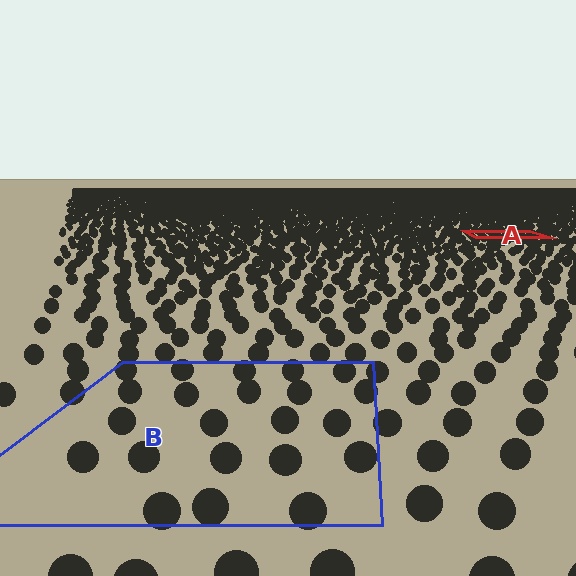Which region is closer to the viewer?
Region B is closer. The texture elements there are larger and more spread out.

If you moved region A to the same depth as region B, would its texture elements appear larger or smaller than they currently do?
They would appear larger. At a closer depth, the same texture elements are projected at a bigger on-screen size.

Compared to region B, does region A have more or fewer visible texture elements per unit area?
Region A has more texture elements per unit area — they are packed more densely because it is farther away.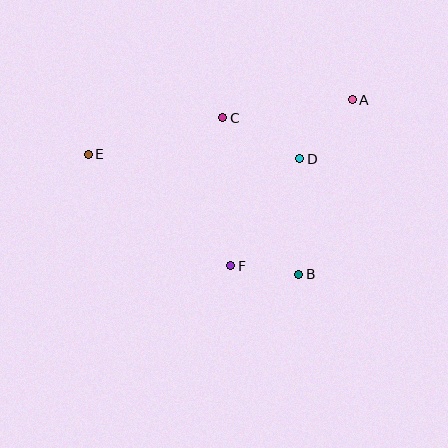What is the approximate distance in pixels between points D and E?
The distance between D and E is approximately 212 pixels.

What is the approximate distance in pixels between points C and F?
The distance between C and F is approximately 148 pixels.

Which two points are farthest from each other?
Points A and E are farthest from each other.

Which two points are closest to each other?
Points B and F are closest to each other.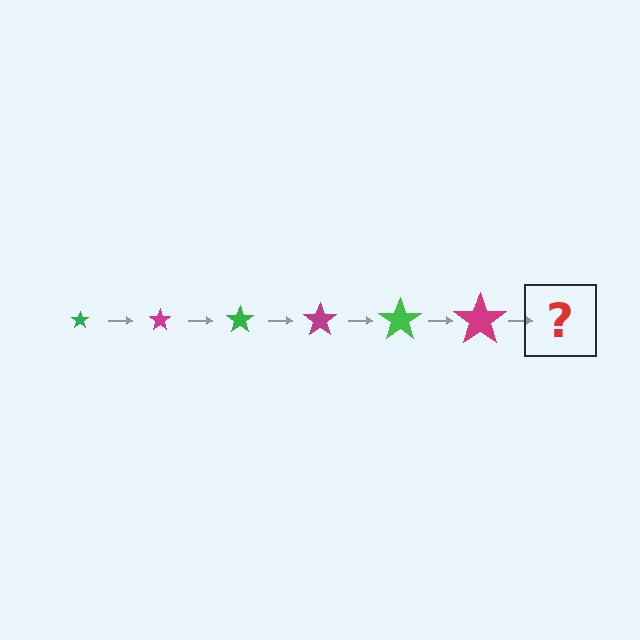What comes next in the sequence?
The next element should be a green star, larger than the previous one.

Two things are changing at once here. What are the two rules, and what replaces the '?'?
The two rules are that the star grows larger each step and the color cycles through green and magenta. The '?' should be a green star, larger than the previous one.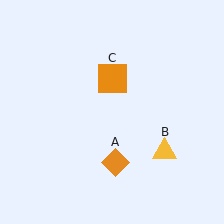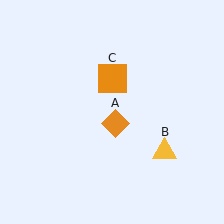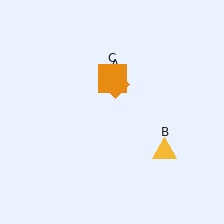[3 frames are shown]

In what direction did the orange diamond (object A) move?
The orange diamond (object A) moved up.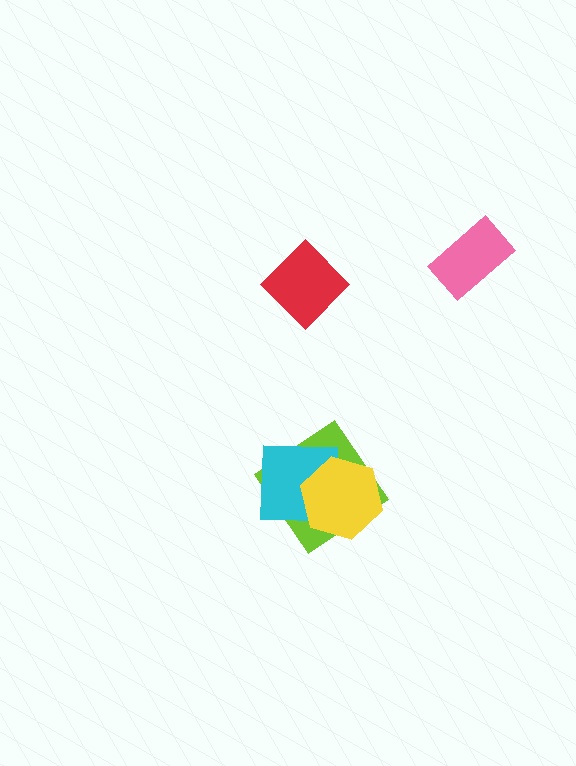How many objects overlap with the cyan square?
2 objects overlap with the cyan square.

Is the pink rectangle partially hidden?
No, no other shape covers it.